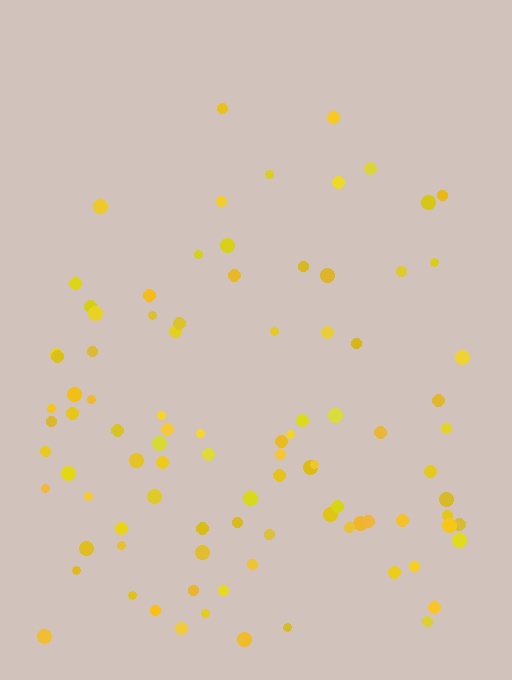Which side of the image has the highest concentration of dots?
The bottom.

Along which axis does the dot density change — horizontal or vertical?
Vertical.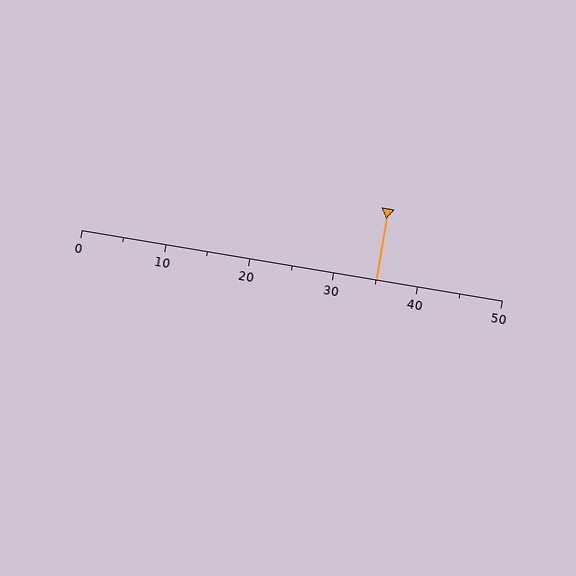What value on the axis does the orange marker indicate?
The marker indicates approximately 35.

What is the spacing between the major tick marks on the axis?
The major ticks are spaced 10 apart.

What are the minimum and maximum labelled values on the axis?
The axis runs from 0 to 50.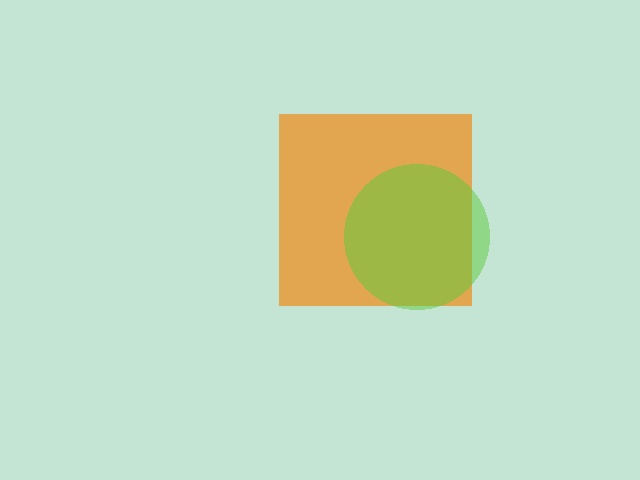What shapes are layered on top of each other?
The layered shapes are: an orange square, a lime circle.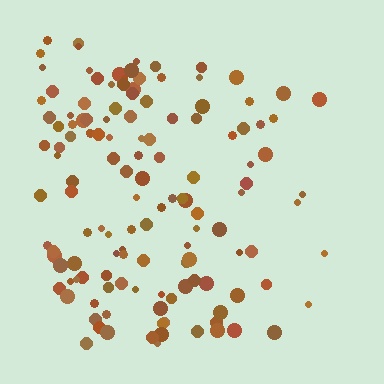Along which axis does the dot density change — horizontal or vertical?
Horizontal.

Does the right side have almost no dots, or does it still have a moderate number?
Still a moderate number, just noticeably fewer than the left.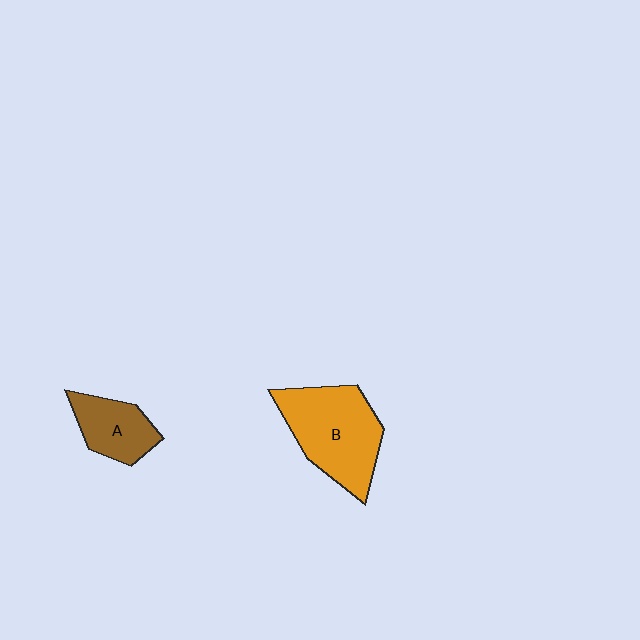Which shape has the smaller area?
Shape A (brown).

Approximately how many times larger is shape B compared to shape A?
Approximately 1.9 times.